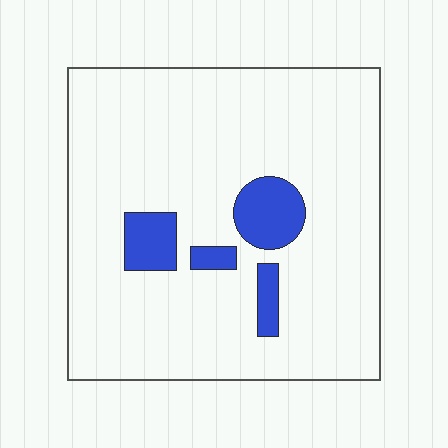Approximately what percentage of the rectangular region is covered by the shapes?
Approximately 10%.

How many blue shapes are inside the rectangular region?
4.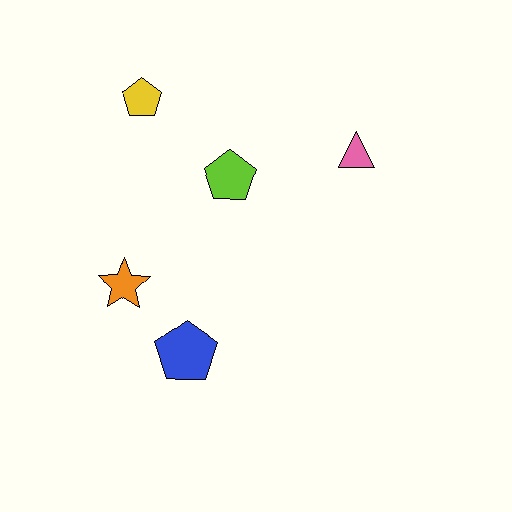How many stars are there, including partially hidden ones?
There is 1 star.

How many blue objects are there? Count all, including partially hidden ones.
There is 1 blue object.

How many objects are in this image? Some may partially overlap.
There are 5 objects.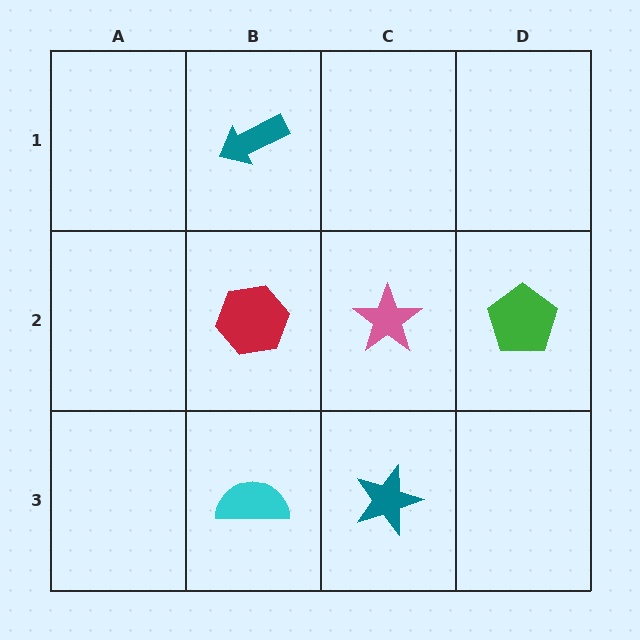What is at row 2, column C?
A pink star.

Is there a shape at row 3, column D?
No, that cell is empty.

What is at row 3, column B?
A cyan semicircle.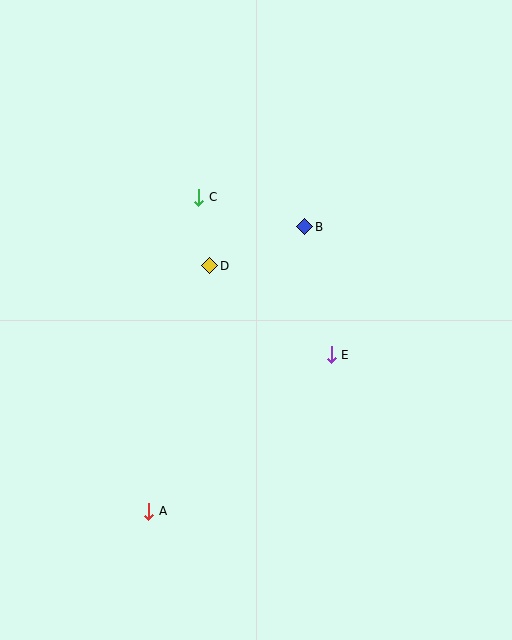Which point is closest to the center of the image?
Point D at (210, 266) is closest to the center.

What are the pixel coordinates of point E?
Point E is at (331, 355).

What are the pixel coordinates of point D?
Point D is at (210, 266).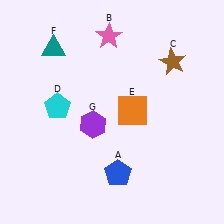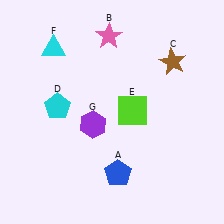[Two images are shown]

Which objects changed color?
E changed from orange to lime. F changed from teal to cyan.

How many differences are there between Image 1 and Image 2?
There are 2 differences between the two images.